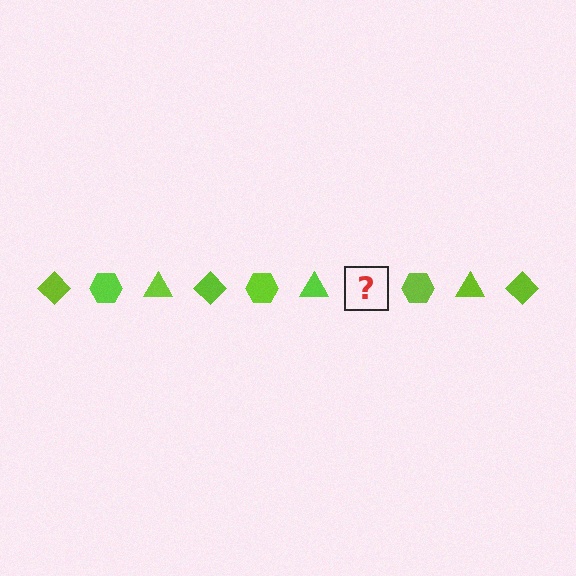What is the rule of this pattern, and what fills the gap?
The rule is that the pattern cycles through diamond, hexagon, triangle shapes in lime. The gap should be filled with a lime diamond.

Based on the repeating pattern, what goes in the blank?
The blank should be a lime diamond.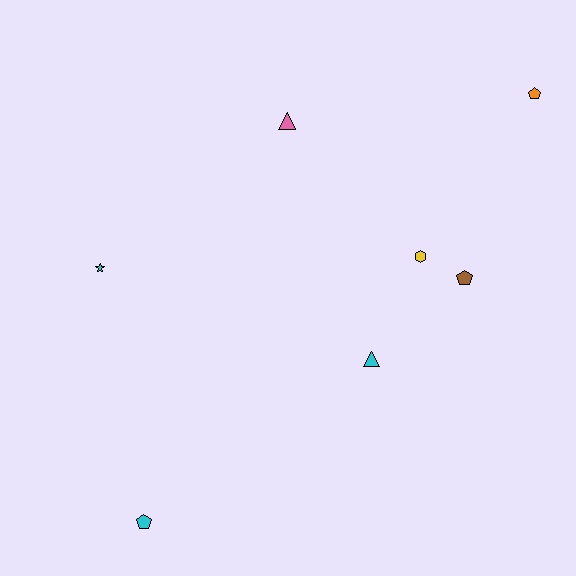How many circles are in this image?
There are no circles.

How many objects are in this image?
There are 7 objects.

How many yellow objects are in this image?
There is 1 yellow object.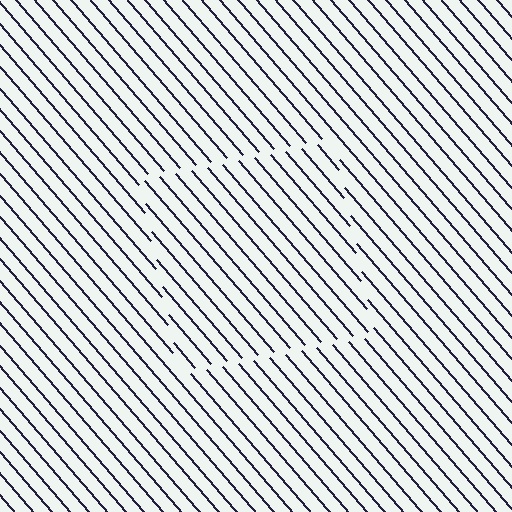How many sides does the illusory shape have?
4 sides — the line-ends trace a square.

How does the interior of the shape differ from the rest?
The interior of the shape contains the same grating, shifted by half a period — the contour is defined by the phase discontinuity where line-ends from the inner and outer gratings abut.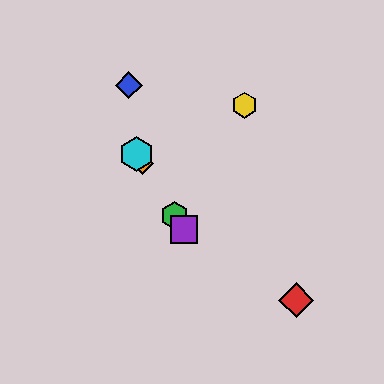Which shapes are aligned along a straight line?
The green hexagon, the purple square, the orange diamond, the cyan hexagon are aligned along a straight line.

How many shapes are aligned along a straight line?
4 shapes (the green hexagon, the purple square, the orange diamond, the cyan hexagon) are aligned along a straight line.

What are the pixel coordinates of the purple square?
The purple square is at (184, 229).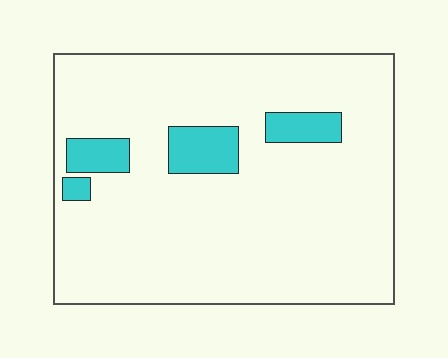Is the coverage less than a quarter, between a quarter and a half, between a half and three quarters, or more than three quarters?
Less than a quarter.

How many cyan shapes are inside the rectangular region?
4.